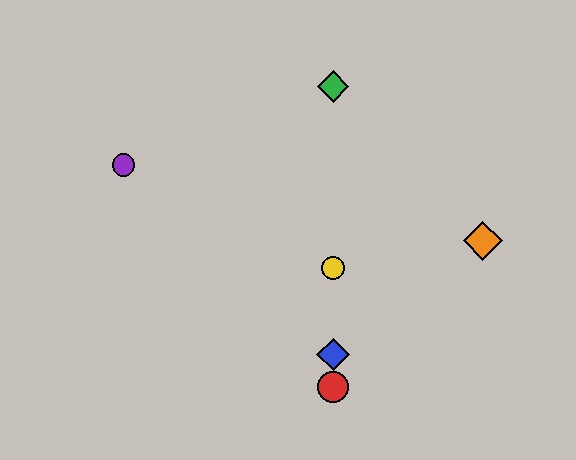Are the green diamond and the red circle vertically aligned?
Yes, both are at x≈333.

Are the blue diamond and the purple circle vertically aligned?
No, the blue diamond is at x≈333 and the purple circle is at x≈124.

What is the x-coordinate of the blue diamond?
The blue diamond is at x≈333.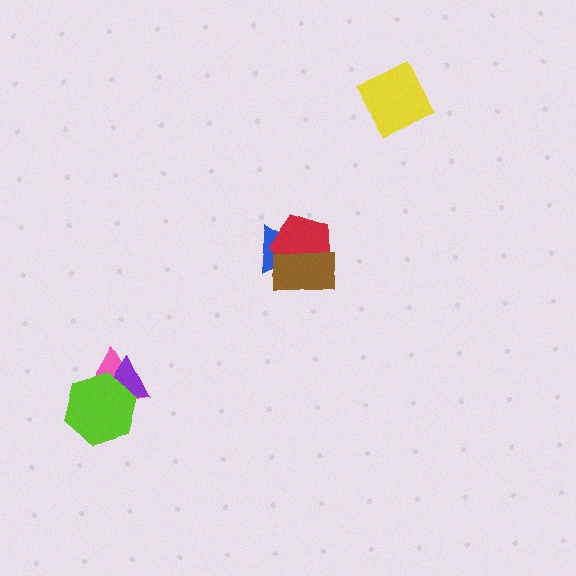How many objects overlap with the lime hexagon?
2 objects overlap with the lime hexagon.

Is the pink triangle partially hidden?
Yes, it is partially covered by another shape.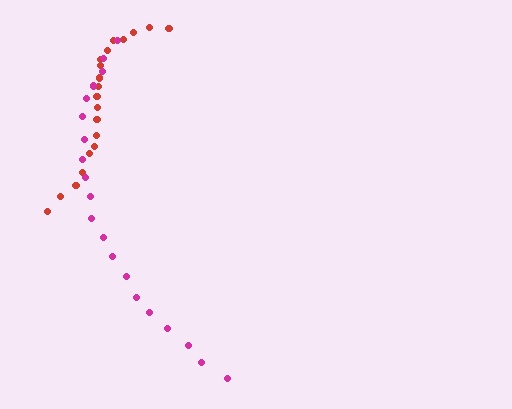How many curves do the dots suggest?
There are 2 distinct paths.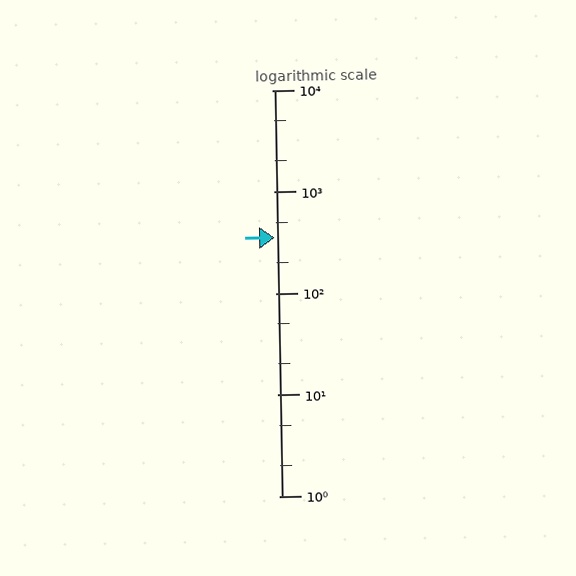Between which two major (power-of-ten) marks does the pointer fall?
The pointer is between 100 and 1000.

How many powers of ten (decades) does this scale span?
The scale spans 4 decades, from 1 to 10000.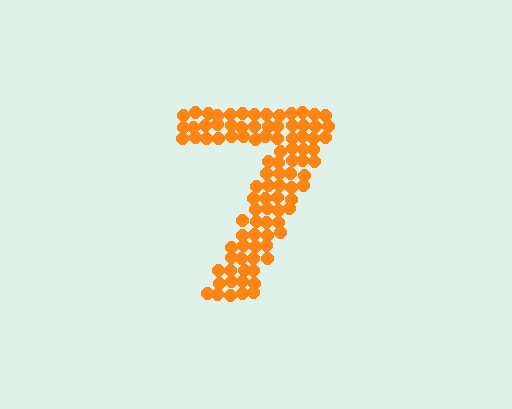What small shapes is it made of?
It is made of small circles.